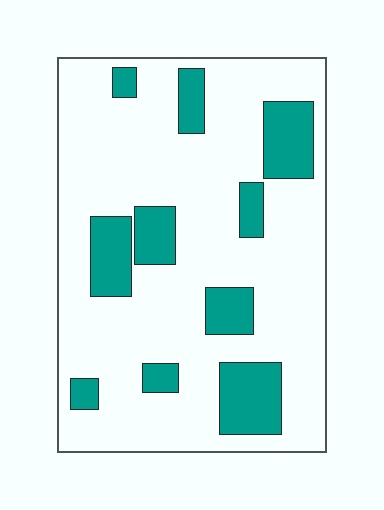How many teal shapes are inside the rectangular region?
10.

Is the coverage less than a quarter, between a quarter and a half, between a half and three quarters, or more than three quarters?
Less than a quarter.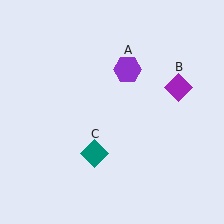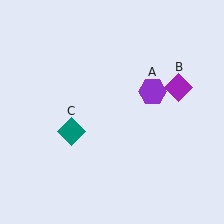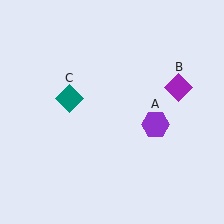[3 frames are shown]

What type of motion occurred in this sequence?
The purple hexagon (object A), teal diamond (object C) rotated clockwise around the center of the scene.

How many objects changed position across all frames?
2 objects changed position: purple hexagon (object A), teal diamond (object C).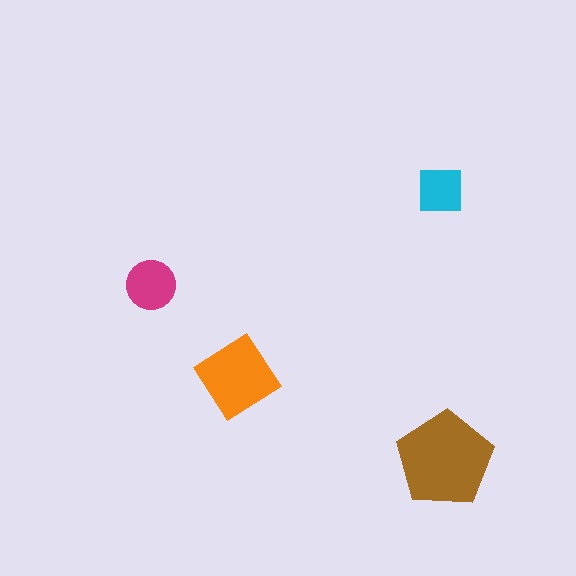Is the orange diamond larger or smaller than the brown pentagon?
Smaller.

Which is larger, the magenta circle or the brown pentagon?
The brown pentagon.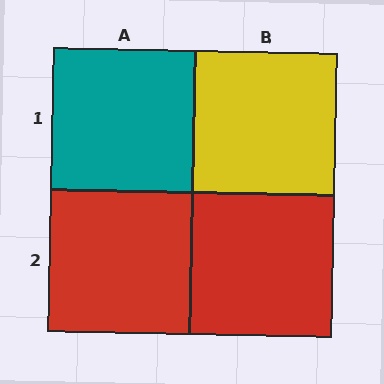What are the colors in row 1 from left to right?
Teal, yellow.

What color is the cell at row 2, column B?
Red.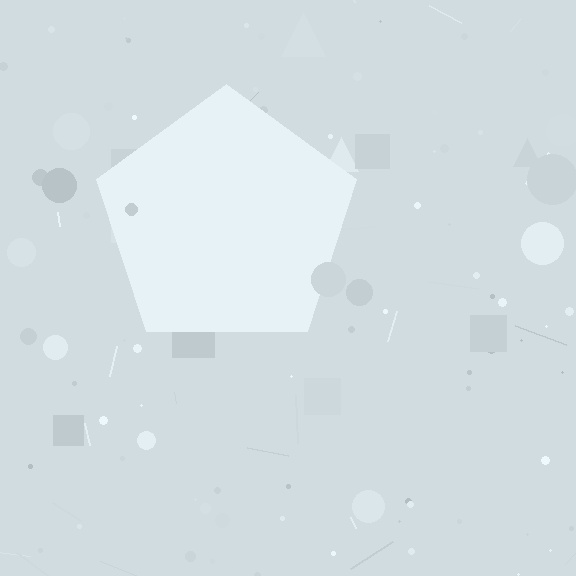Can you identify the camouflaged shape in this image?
The camouflaged shape is a pentagon.